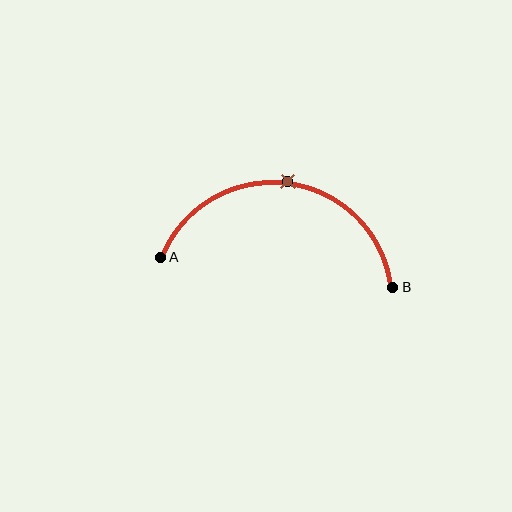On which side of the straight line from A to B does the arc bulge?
The arc bulges above the straight line connecting A and B.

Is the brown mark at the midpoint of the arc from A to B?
Yes. The brown mark lies on the arc at equal arc-length from both A and B — it is the arc midpoint.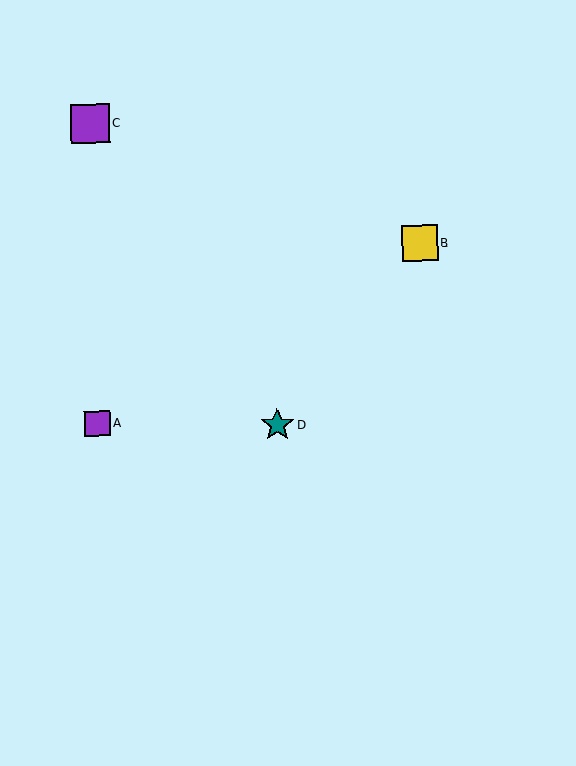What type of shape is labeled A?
Shape A is a purple square.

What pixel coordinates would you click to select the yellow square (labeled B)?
Click at (420, 243) to select the yellow square B.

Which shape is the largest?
The purple square (labeled C) is the largest.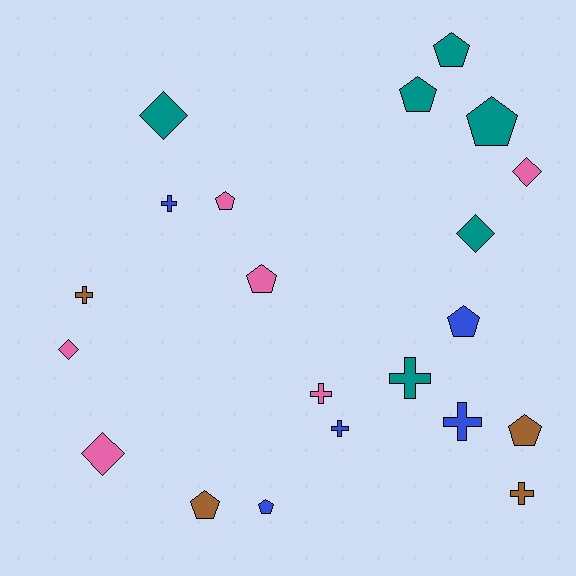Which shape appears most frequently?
Pentagon, with 9 objects.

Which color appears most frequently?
Teal, with 6 objects.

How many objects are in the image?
There are 21 objects.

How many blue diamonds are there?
There are no blue diamonds.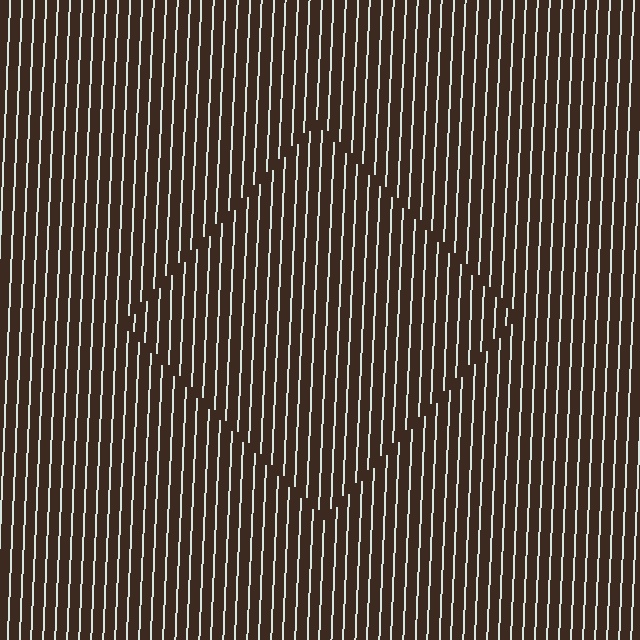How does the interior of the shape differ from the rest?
The interior of the shape contains the same grating, shifted by half a period — the contour is defined by the phase discontinuity where line-ends from the inner and outer gratings abut.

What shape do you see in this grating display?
An illusory square. The interior of the shape contains the same grating, shifted by half a period — the contour is defined by the phase discontinuity where line-ends from the inner and outer gratings abut.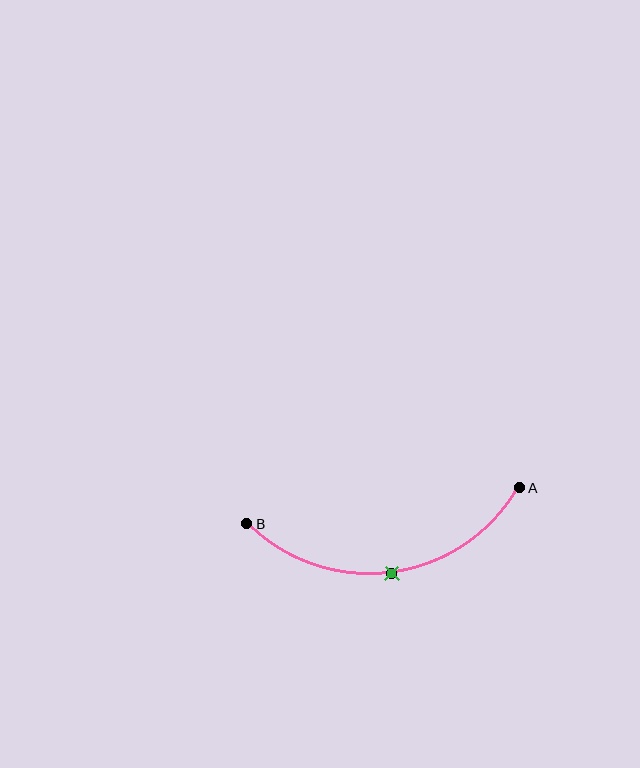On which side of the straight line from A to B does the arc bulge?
The arc bulges below the straight line connecting A and B.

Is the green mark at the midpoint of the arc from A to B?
Yes. The green mark lies on the arc at equal arc-length from both A and B — it is the arc midpoint.